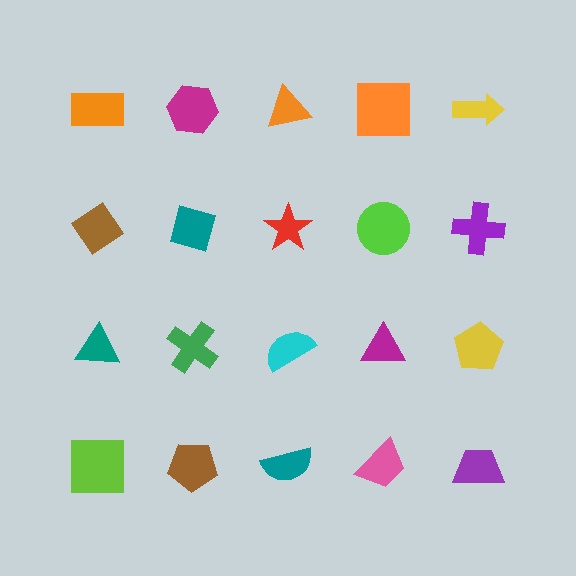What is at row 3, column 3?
A cyan semicircle.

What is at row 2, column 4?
A lime circle.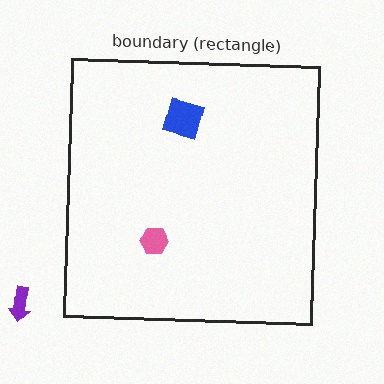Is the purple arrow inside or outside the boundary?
Outside.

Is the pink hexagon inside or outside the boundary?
Inside.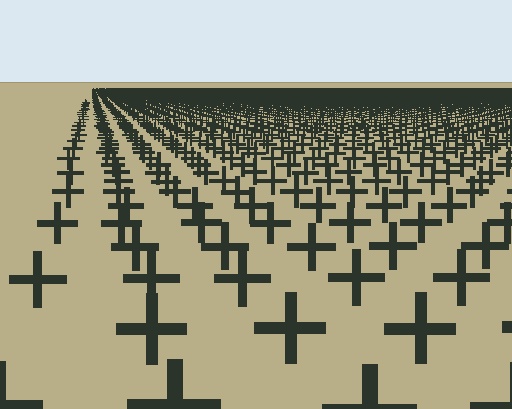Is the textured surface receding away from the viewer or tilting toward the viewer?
The surface is receding away from the viewer. Texture elements get smaller and denser toward the top.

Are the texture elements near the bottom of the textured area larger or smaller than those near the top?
Larger. Near the bottom, elements are closer to the viewer and appear at a bigger on-screen size.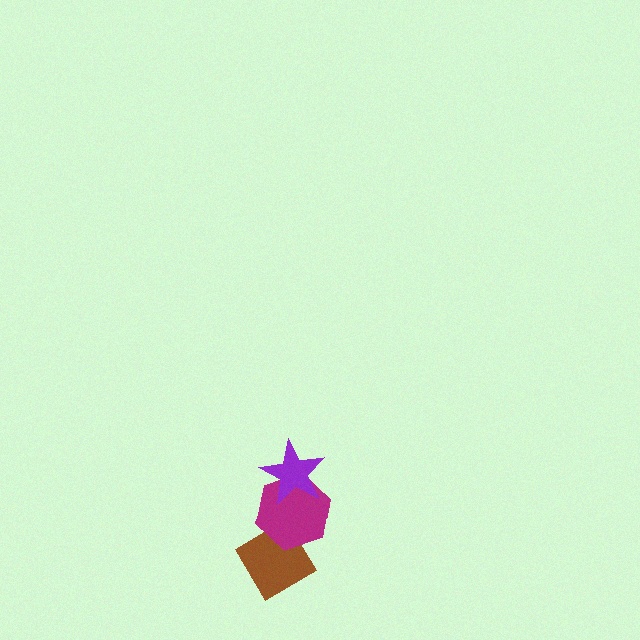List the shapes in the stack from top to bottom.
From top to bottom: the purple star, the magenta hexagon, the brown diamond.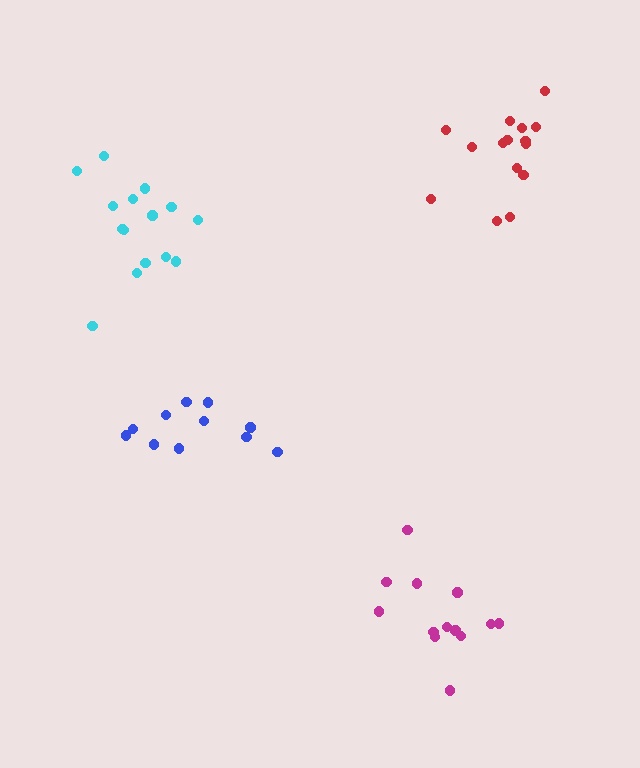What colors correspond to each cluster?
The clusters are colored: blue, red, magenta, cyan.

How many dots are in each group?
Group 1: 11 dots, Group 2: 15 dots, Group 3: 13 dots, Group 4: 15 dots (54 total).